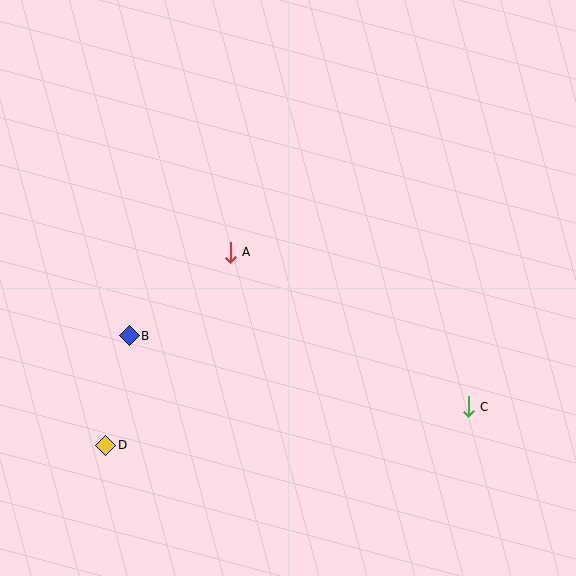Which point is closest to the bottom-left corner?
Point D is closest to the bottom-left corner.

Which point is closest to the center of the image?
Point A at (230, 252) is closest to the center.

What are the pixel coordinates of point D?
Point D is at (106, 445).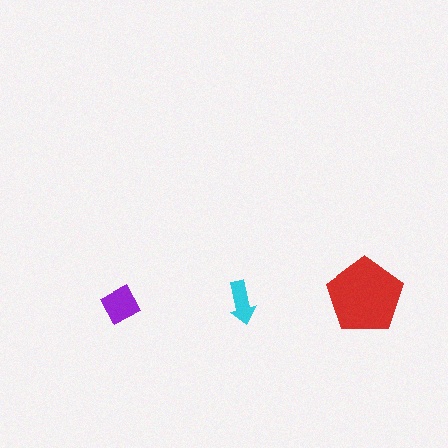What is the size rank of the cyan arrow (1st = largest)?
3rd.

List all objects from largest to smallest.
The red pentagon, the purple diamond, the cyan arrow.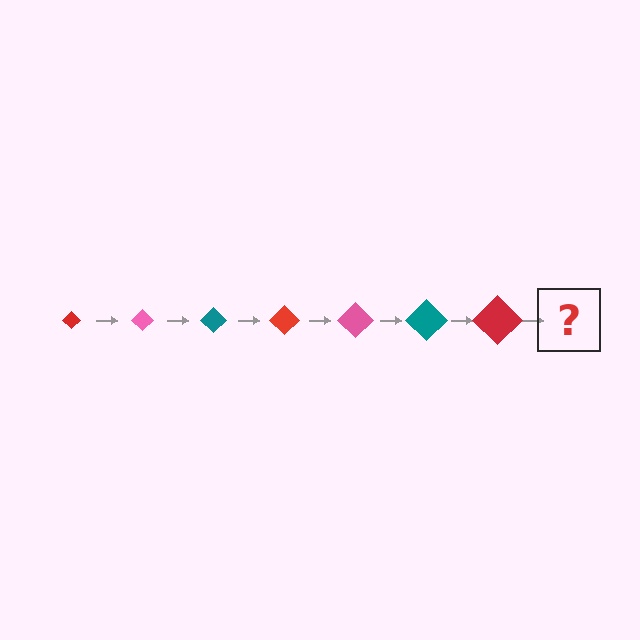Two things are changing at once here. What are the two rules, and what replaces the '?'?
The two rules are that the diamond grows larger each step and the color cycles through red, pink, and teal. The '?' should be a pink diamond, larger than the previous one.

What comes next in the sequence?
The next element should be a pink diamond, larger than the previous one.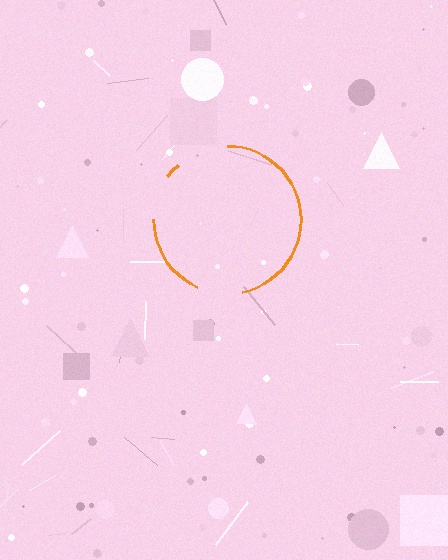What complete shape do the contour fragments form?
The contour fragments form a circle.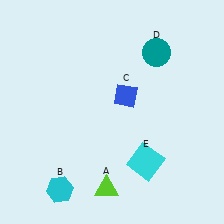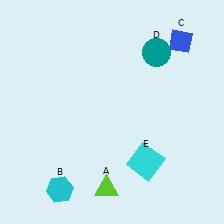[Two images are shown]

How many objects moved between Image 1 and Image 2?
1 object moved between the two images.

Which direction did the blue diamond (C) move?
The blue diamond (C) moved right.